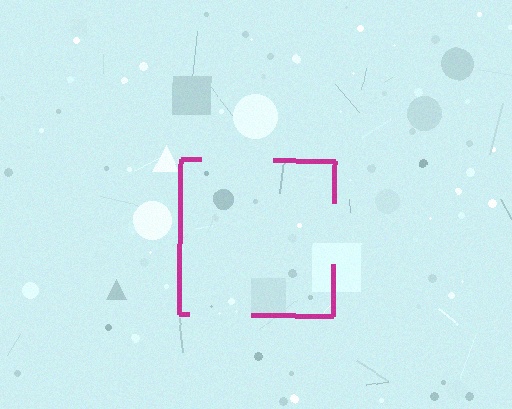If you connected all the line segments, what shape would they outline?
They would outline a square.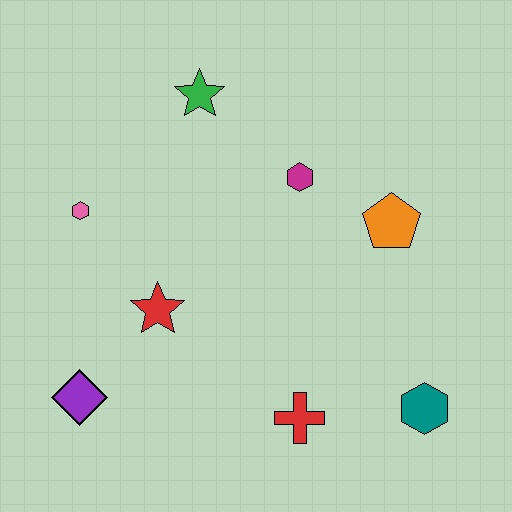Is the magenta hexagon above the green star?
No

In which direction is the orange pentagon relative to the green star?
The orange pentagon is to the right of the green star.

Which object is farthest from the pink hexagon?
The teal hexagon is farthest from the pink hexagon.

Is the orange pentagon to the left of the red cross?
No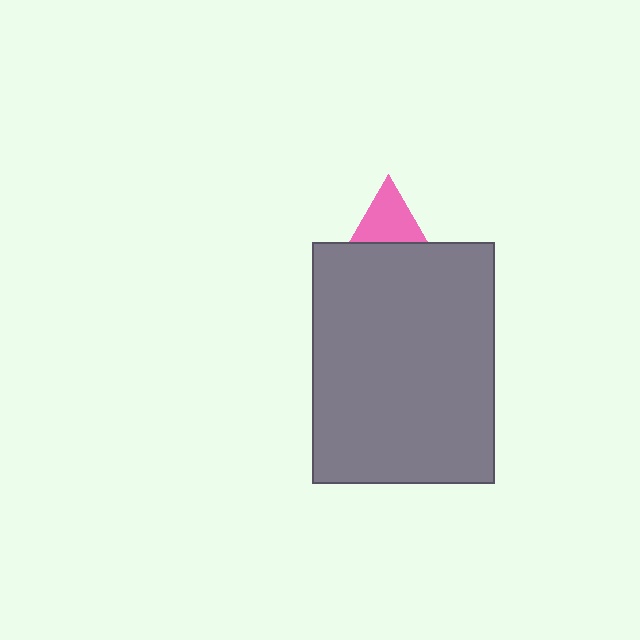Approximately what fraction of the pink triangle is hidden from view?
Roughly 59% of the pink triangle is hidden behind the gray rectangle.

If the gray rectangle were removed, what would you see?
You would see the complete pink triangle.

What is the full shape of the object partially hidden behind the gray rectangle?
The partially hidden object is a pink triangle.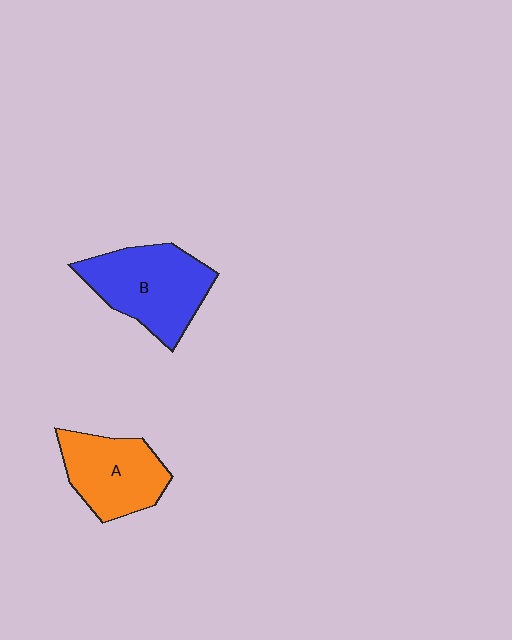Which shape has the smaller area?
Shape A (orange).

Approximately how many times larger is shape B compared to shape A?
Approximately 1.2 times.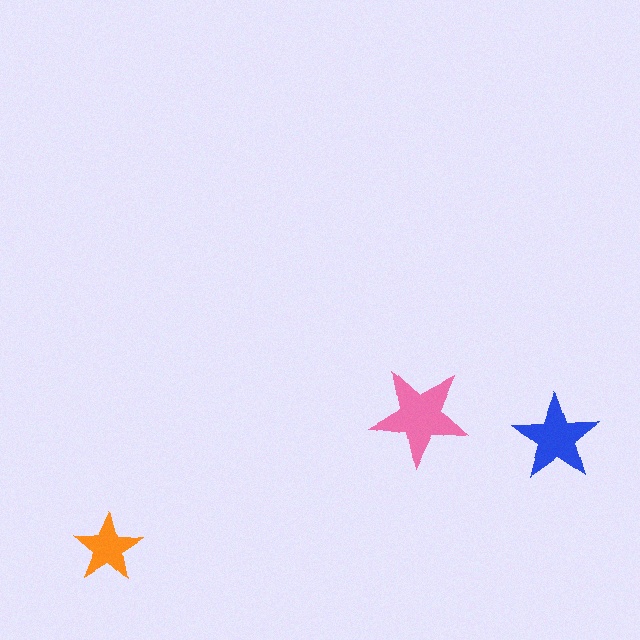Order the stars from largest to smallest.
the pink one, the blue one, the orange one.